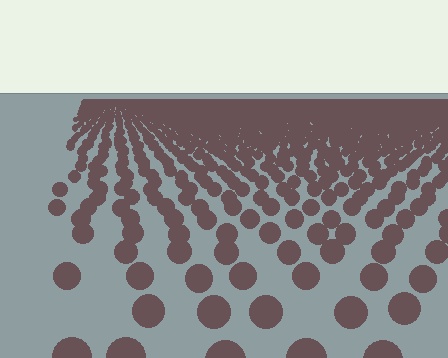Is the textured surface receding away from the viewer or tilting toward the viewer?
The surface is receding away from the viewer. Texture elements get smaller and denser toward the top.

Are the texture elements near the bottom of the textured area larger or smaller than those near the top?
Larger. Near the bottom, elements are closer to the viewer and appear at a bigger on-screen size.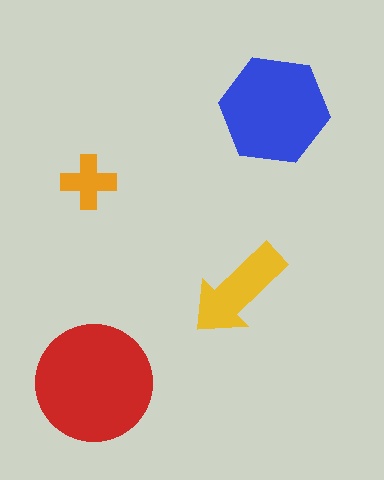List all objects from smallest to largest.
The orange cross, the yellow arrow, the blue hexagon, the red circle.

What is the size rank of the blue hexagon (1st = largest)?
2nd.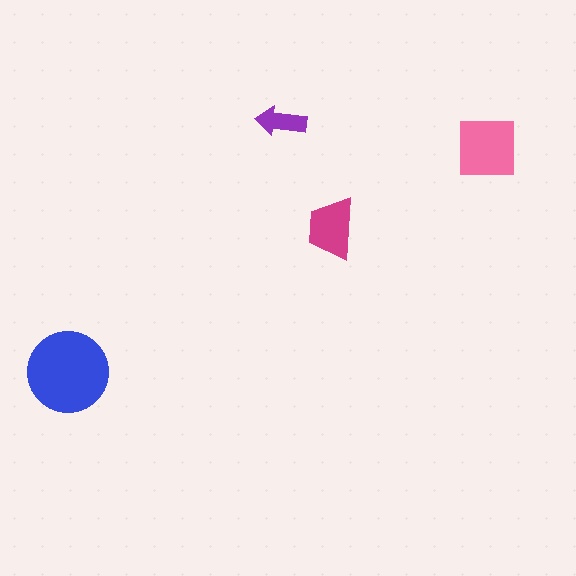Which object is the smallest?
The purple arrow.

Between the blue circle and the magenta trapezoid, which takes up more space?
The blue circle.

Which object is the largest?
The blue circle.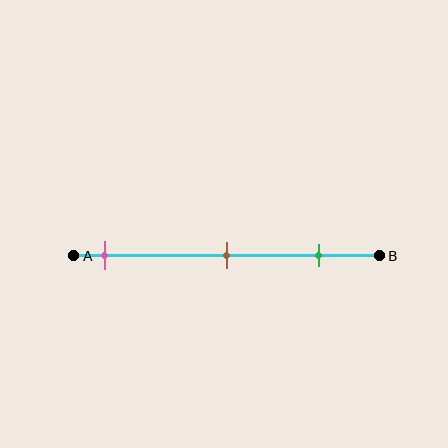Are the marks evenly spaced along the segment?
Yes, the marks are approximately evenly spaced.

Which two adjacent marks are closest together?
The brown and green marks are the closest adjacent pair.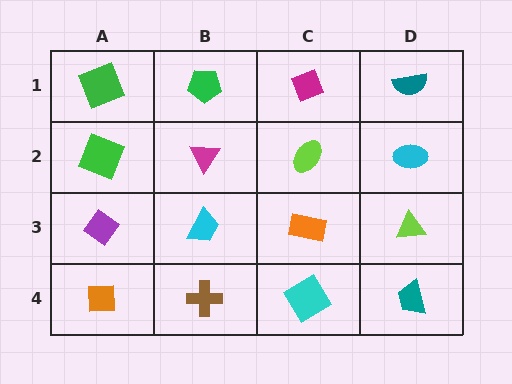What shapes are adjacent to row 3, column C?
A lime ellipse (row 2, column C), a cyan diamond (row 4, column C), a cyan trapezoid (row 3, column B), a lime triangle (row 3, column D).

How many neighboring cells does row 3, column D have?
3.